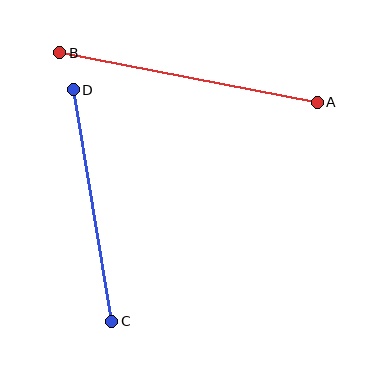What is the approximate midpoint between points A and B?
The midpoint is at approximately (188, 77) pixels.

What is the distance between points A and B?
The distance is approximately 262 pixels.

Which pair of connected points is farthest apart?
Points A and B are farthest apart.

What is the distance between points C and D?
The distance is approximately 235 pixels.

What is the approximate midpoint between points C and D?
The midpoint is at approximately (92, 205) pixels.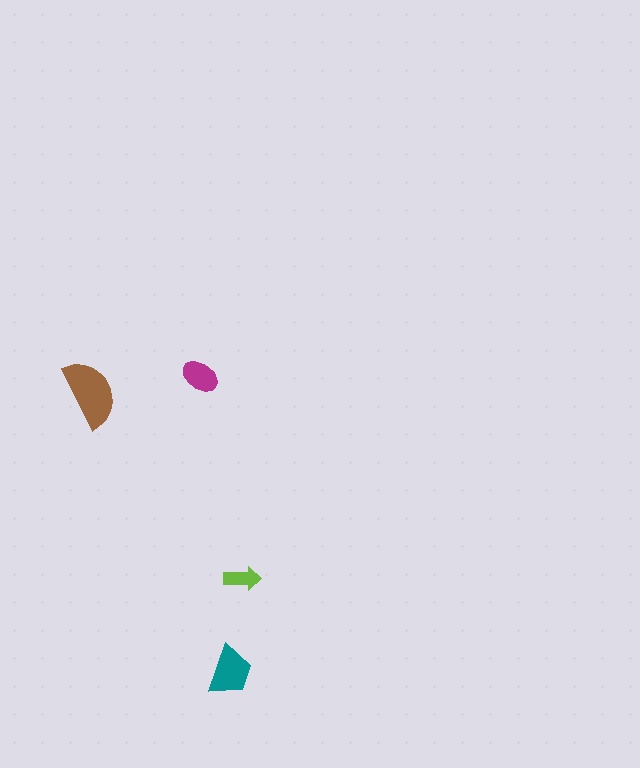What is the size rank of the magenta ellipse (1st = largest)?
3rd.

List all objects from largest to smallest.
The brown semicircle, the teal trapezoid, the magenta ellipse, the lime arrow.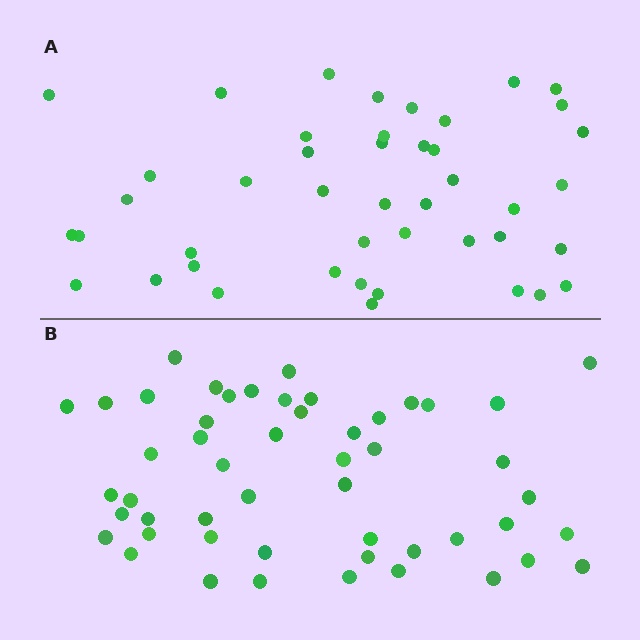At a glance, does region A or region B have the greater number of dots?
Region B (the bottom region) has more dots.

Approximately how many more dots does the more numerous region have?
Region B has roughly 8 or so more dots than region A.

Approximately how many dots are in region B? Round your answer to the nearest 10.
About 50 dots. (The exact count is 51, which rounds to 50.)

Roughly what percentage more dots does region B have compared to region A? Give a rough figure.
About 15% more.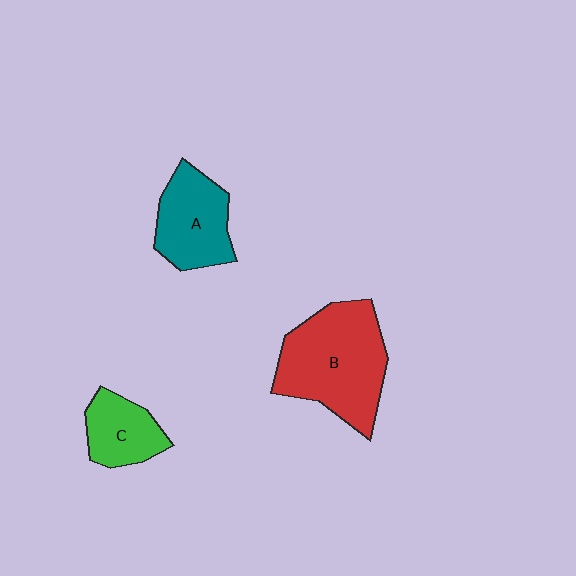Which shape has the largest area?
Shape B (red).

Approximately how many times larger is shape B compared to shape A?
Approximately 1.6 times.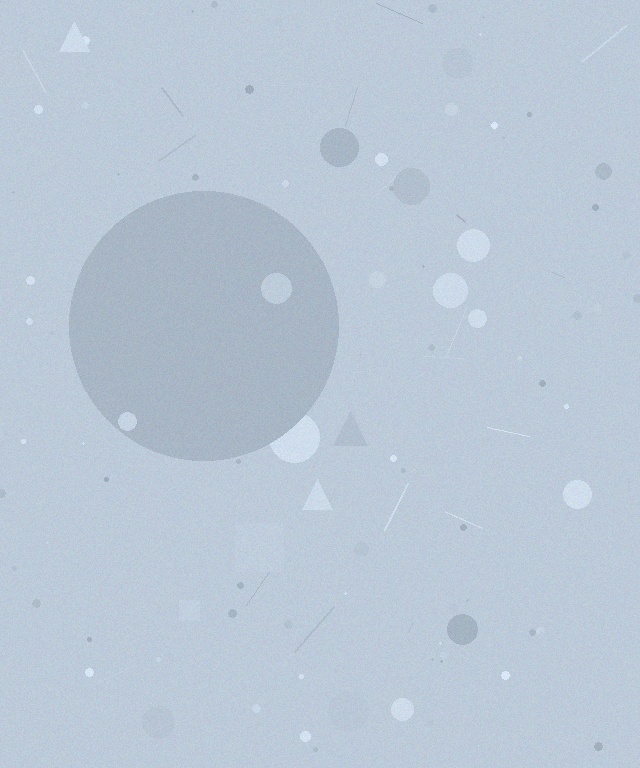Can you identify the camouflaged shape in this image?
The camouflaged shape is a circle.